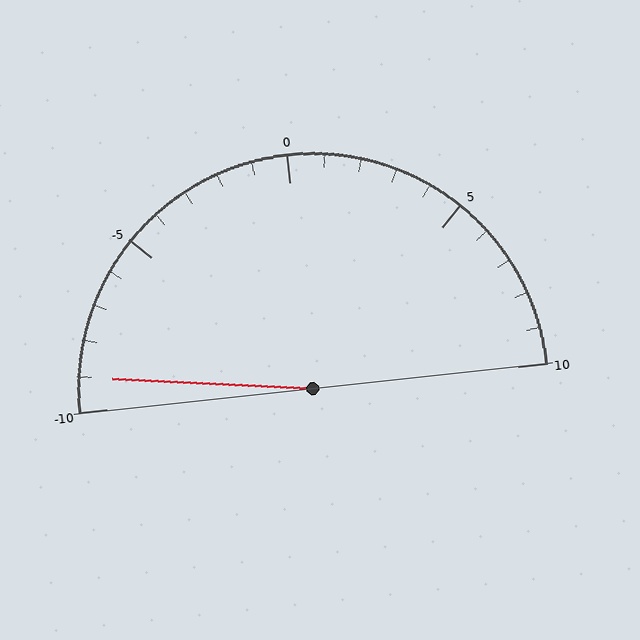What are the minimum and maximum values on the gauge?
The gauge ranges from -10 to 10.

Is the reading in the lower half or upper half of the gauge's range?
The reading is in the lower half of the range (-10 to 10).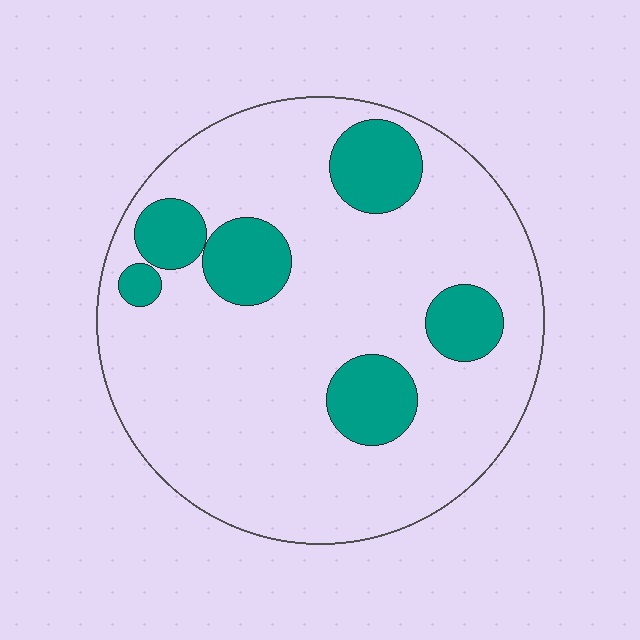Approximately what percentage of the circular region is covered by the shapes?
Approximately 20%.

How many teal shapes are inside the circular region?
6.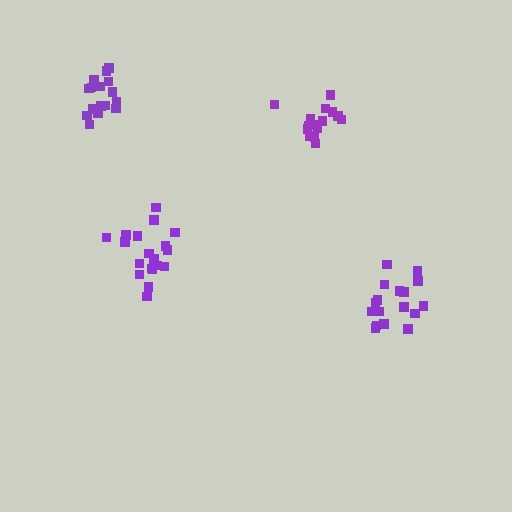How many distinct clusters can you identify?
There are 4 distinct clusters.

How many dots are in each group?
Group 1: 17 dots, Group 2: 17 dots, Group 3: 17 dots, Group 4: 19 dots (70 total).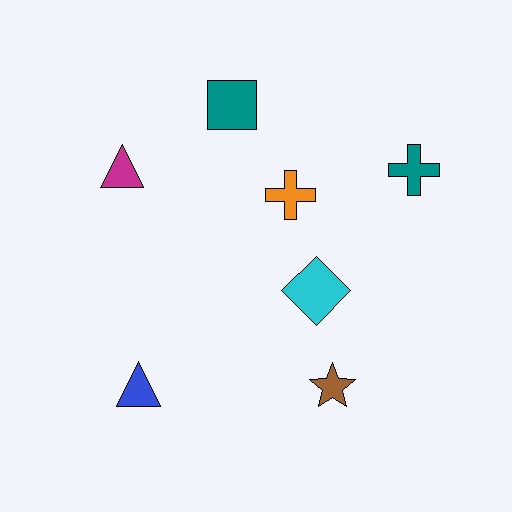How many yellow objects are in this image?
There are no yellow objects.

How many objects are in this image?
There are 7 objects.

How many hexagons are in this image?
There are no hexagons.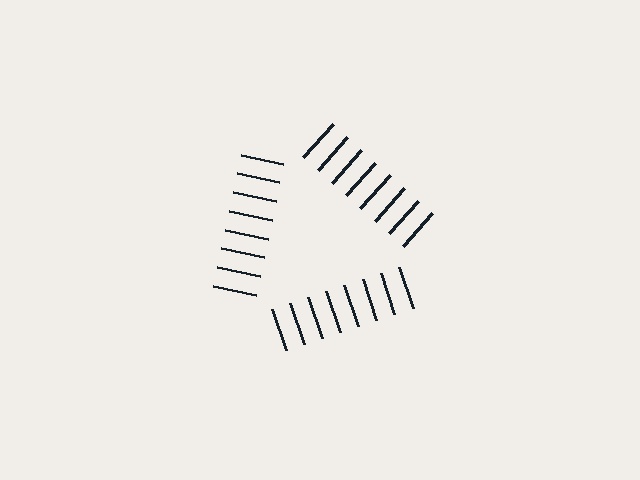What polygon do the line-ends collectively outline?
An illusory triangle — the line segments terminate on its edges but no continuous stroke is drawn.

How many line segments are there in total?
24 — 8 along each of the 3 edges.